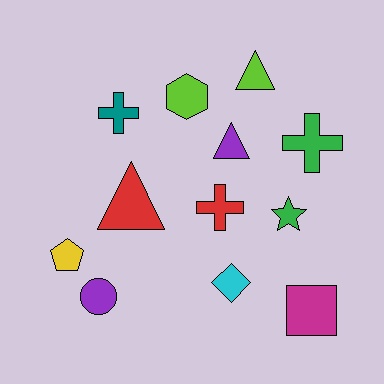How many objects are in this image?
There are 12 objects.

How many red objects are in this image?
There are 2 red objects.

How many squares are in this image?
There is 1 square.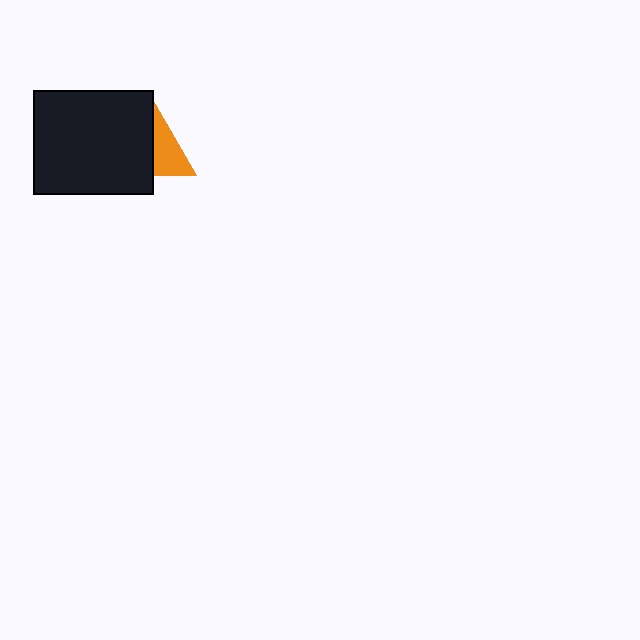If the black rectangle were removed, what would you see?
You would see the complete orange triangle.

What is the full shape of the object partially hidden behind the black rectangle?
The partially hidden object is an orange triangle.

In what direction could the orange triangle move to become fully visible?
The orange triangle could move right. That would shift it out from behind the black rectangle entirely.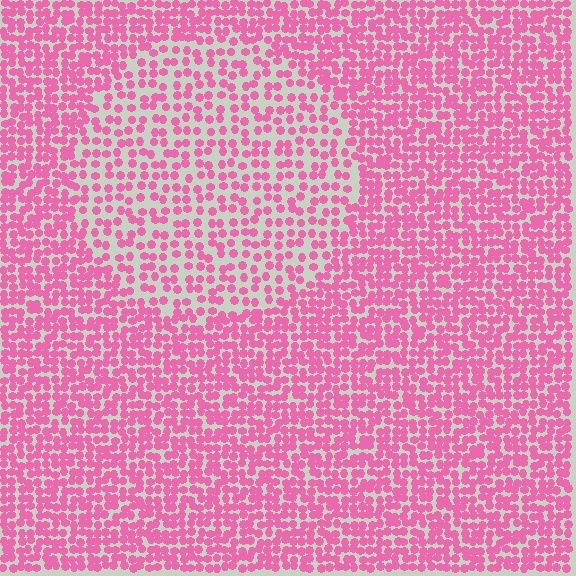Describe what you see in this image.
The image contains small pink elements arranged at two different densities. A circle-shaped region is visible where the elements are less densely packed than the surrounding area.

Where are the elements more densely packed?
The elements are more densely packed outside the circle boundary.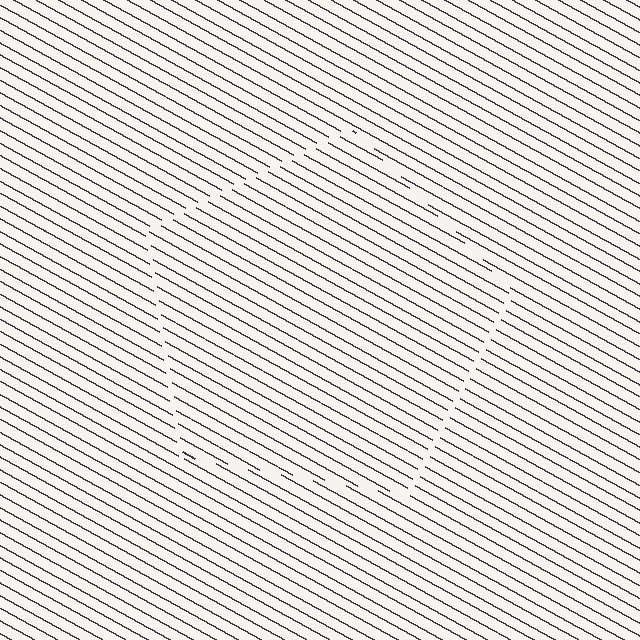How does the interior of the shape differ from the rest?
The interior of the shape contains the same grating, shifted by half a period — the contour is defined by the phase discontinuity where line-ends from the inner and outer gratings abut.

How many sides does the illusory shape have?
5 sides — the line-ends trace a pentagon.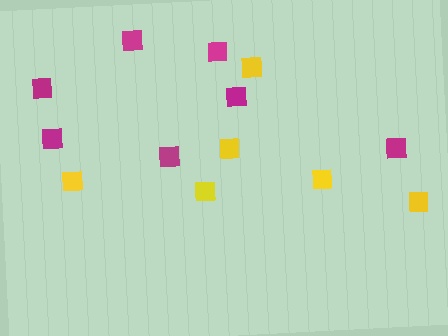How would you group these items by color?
There are 2 groups: one group of yellow squares (6) and one group of magenta squares (7).